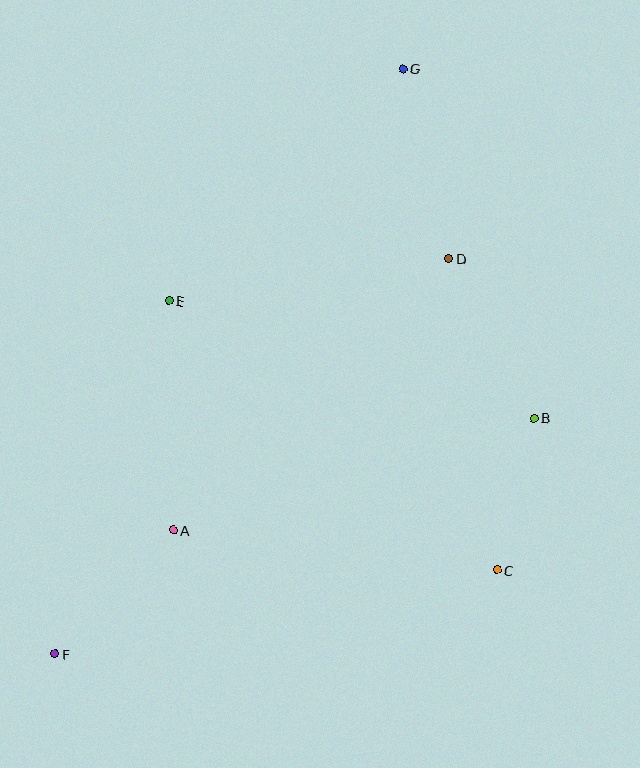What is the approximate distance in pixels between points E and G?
The distance between E and G is approximately 330 pixels.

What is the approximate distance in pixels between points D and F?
The distance between D and F is approximately 558 pixels.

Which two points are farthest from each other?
Points F and G are farthest from each other.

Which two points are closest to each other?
Points B and C are closest to each other.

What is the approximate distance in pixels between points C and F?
The distance between C and F is approximately 450 pixels.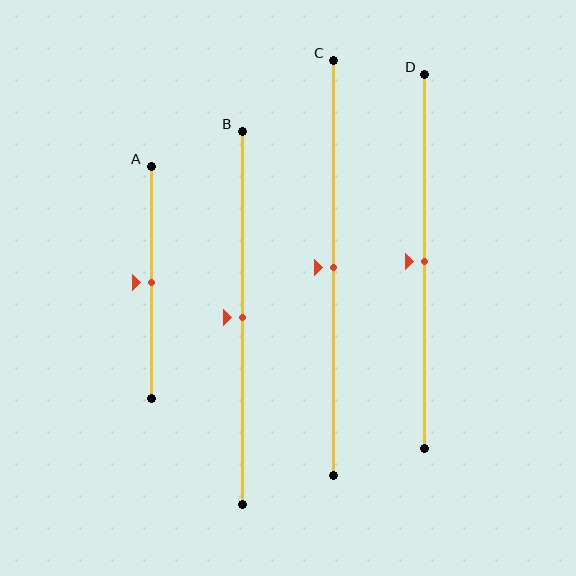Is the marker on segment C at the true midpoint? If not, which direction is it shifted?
Yes, the marker on segment C is at the true midpoint.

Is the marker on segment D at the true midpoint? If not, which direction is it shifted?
Yes, the marker on segment D is at the true midpoint.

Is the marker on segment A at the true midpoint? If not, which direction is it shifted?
Yes, the marker on segment A is at the true midpoint.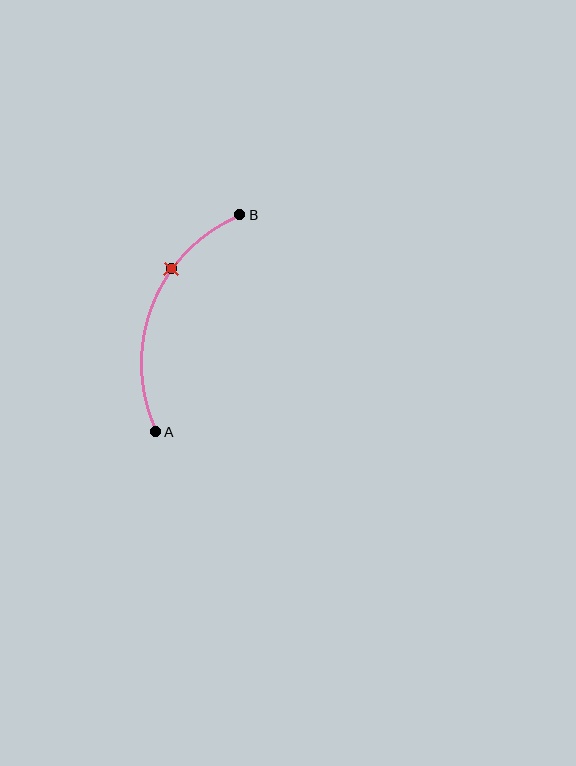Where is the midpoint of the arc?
The arc midpoint is the point on the curve farthest from the straight line joining A and B. It sits to the left of that line.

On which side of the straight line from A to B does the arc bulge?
The arc bulges to the left of the straight line connecting A and B.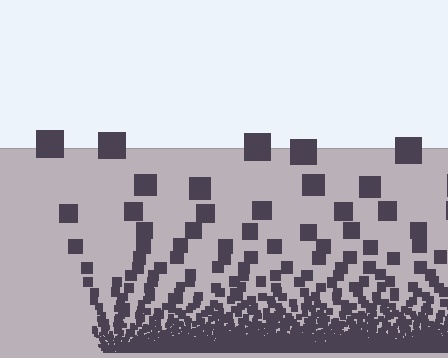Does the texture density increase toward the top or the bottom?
Density increases toward the bottom.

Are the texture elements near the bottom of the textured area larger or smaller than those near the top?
Smaller. The gradient is inverted — elements near the bottom are smaller and denser.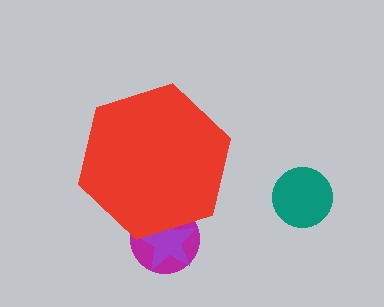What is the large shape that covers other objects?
A red hexagon.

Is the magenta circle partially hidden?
Yes, the magenta circle is partially hidden behind the red hexagon.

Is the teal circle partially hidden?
No, the teal circle is fully visible.